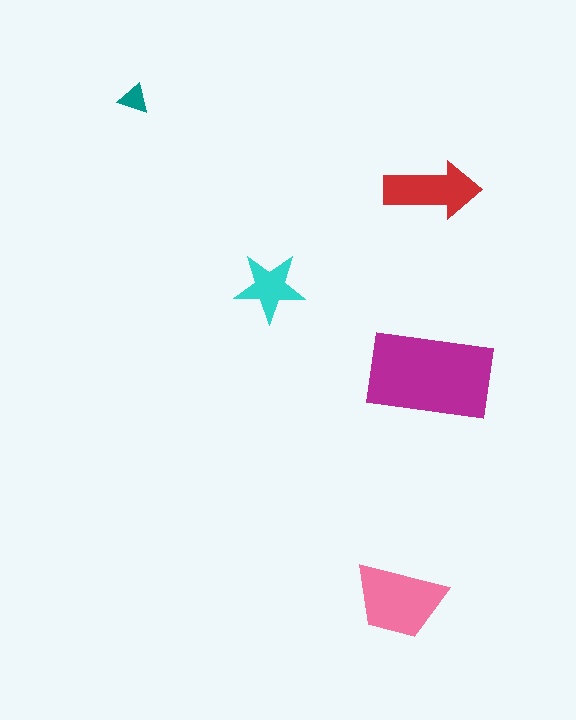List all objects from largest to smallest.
The magenta rectangle, the pink trapezoid, the red arrow, the cyan star, the teal triangle.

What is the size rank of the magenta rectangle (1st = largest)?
1st.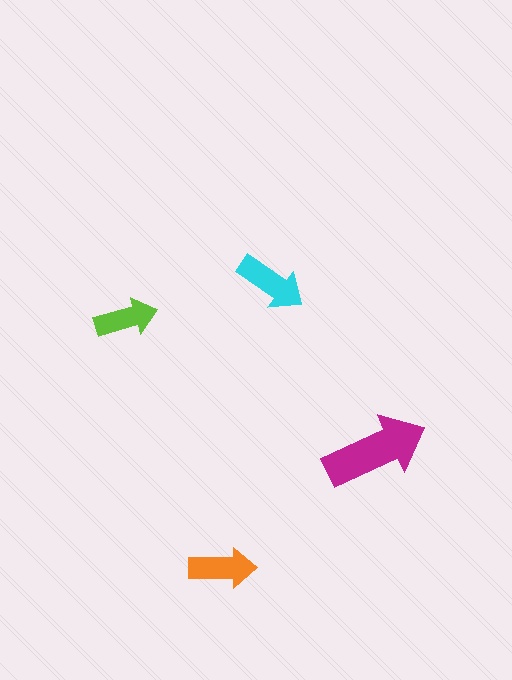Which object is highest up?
The cyan arrow is topmost.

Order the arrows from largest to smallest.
the magenta one, the cyan one, the orange one, the lime one.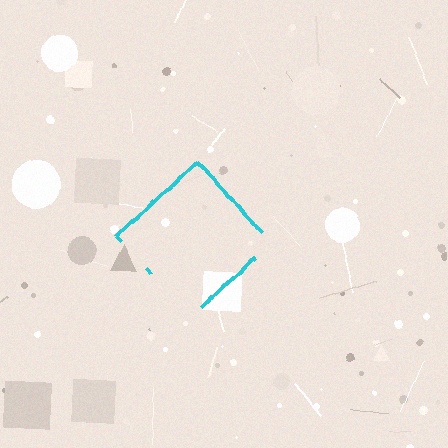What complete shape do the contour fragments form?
The contour fragments form a diamond.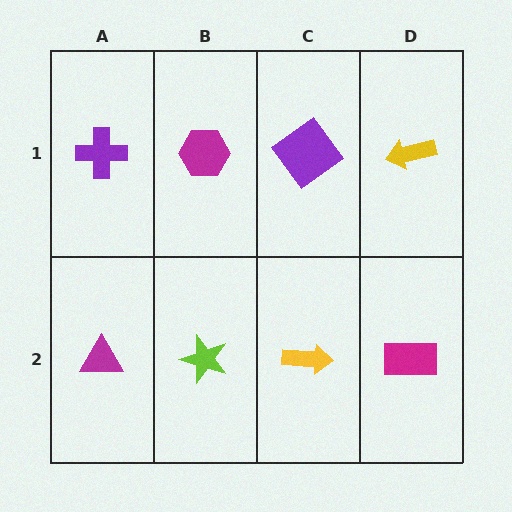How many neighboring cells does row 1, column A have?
2.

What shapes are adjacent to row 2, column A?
A purple cross (row 1, column A), a lime star (row 2, column B).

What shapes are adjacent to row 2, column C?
A purple diamond (row 1, column C), a lime star (row 2, column B), a magenta rectangle (row 2, column D).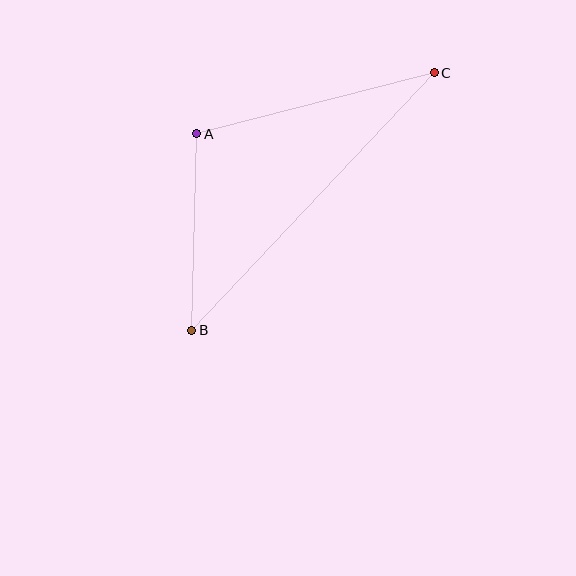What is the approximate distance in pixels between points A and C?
The distance between A and C is approximately 245 pixels.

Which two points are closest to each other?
Points A and B are closest to each other.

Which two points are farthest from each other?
Points B and C are farthest from each other.